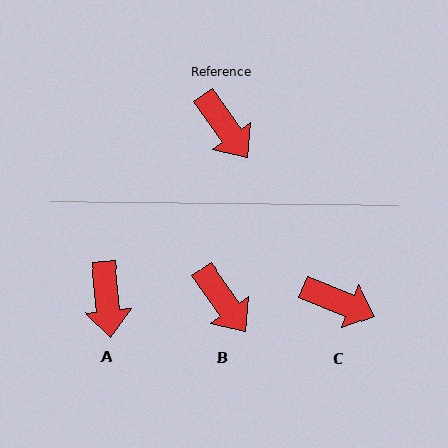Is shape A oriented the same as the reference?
No, it is off by about 30 degrees.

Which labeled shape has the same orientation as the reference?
B.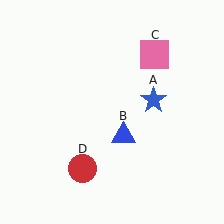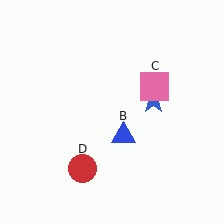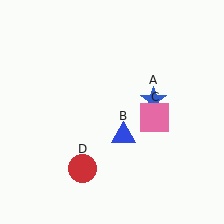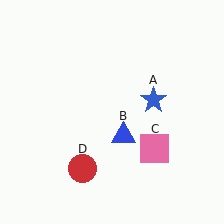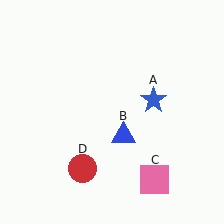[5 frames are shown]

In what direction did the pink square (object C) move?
The pink square (object C) moved down.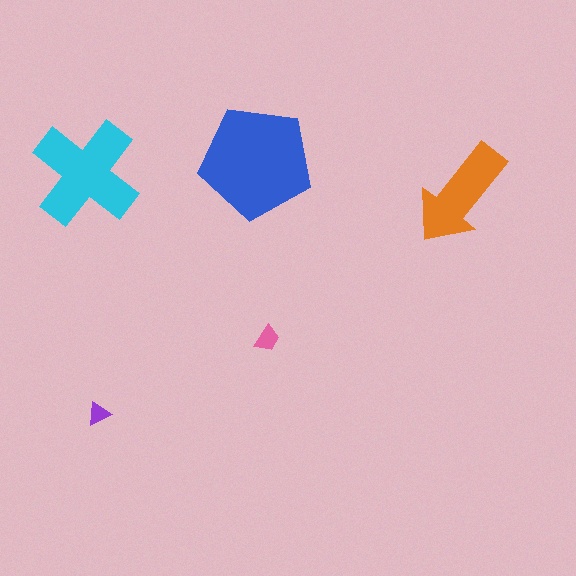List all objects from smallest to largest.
The purple triangle, the pink trapezoid, the orange arrow, the cyan cross, the blue pentagon.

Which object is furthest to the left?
The cyan cross is leftmost.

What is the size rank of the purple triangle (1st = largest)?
5th.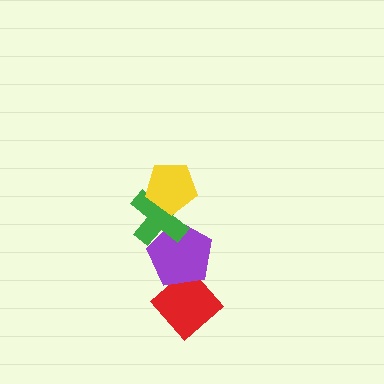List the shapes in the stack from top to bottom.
From top to bottom: the yellow pentagon, the green cross, the purple pentagon, the red diamond.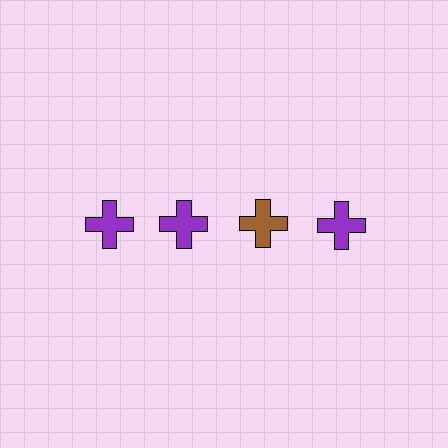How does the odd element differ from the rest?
It has a different color: brown instead of purple.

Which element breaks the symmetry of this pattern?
The brown cross in the top row, center column breaks the symmetry. All other shapes are purple crosses.